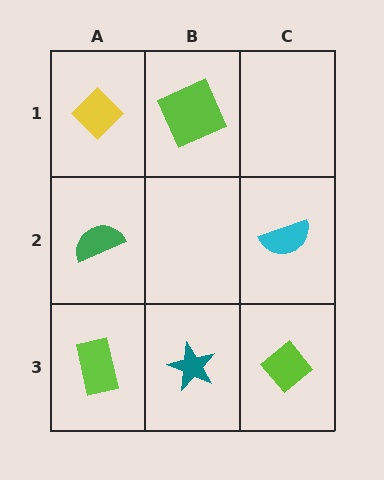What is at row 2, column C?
A cyan semicircle.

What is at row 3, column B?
A teal star.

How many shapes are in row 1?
2 shapes.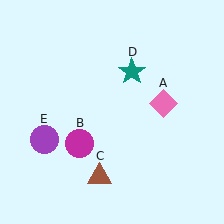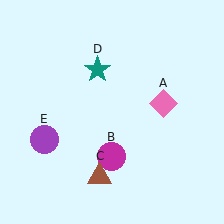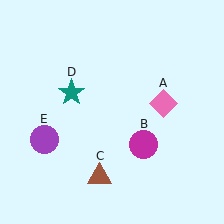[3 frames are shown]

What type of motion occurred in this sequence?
The magenta circle (object B), teal star (object D) rotated counterclockwise around the center of the scene.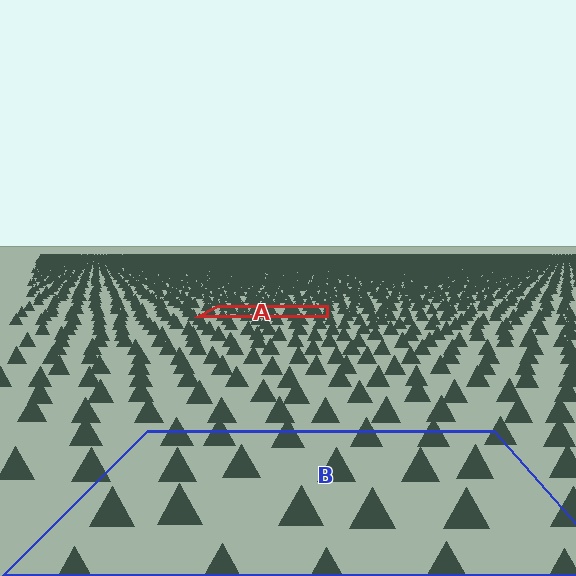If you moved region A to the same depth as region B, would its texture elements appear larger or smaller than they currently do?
They would appear larger. At a closer depth, the same texture elements are projected at a bigger on-screen size.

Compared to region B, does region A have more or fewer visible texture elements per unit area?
Region A has more texture elements per unit area — they are packed more densely because it is farther away.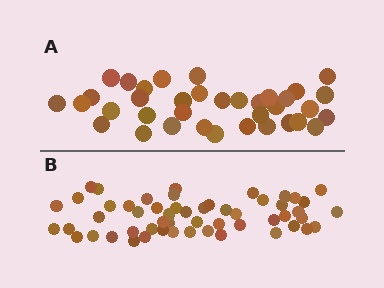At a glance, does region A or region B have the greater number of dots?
Region B (the bottom region) has more dots.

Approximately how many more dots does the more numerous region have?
Region B has approximately 20 more dots than region A.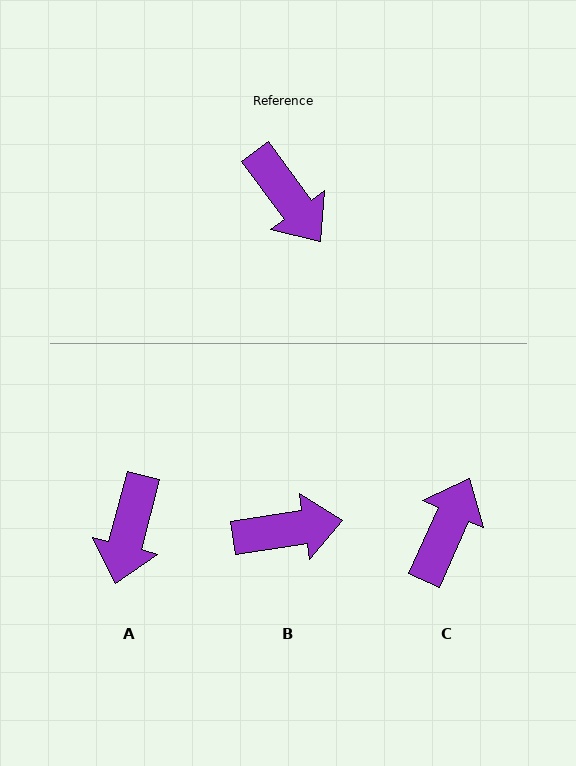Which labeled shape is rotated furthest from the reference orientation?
C, about 120 degrees away.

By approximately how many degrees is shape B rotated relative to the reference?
Approximately 63 degrees counter-clockwise.